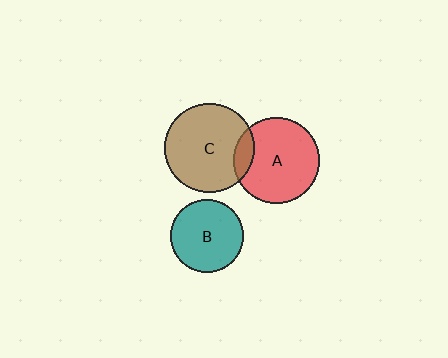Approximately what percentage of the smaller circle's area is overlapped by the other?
Approximately 10%.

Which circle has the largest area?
Circle C (brown).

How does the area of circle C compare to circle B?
Approximately 1.5 times.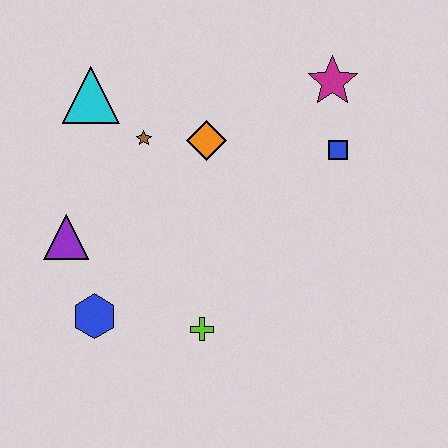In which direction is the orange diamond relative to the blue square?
The orange diamond is to the left of the blue square.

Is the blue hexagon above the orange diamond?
No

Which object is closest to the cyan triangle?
The brown star is closest to the cyan triangle.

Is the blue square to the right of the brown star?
Yes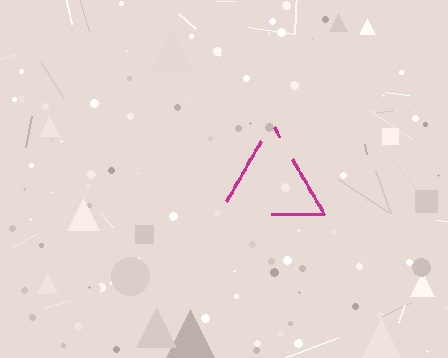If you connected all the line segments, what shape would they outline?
They would outline a triangle.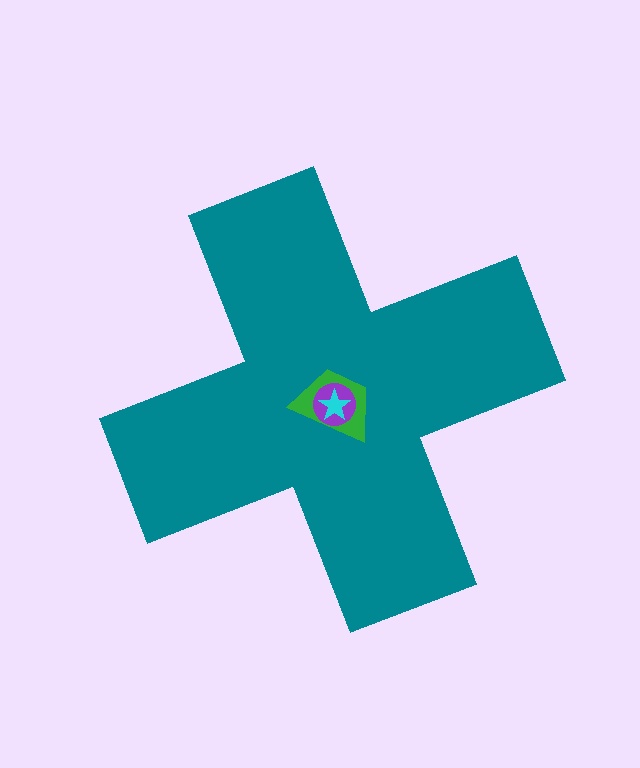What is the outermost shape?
The teal cross.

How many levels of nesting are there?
4.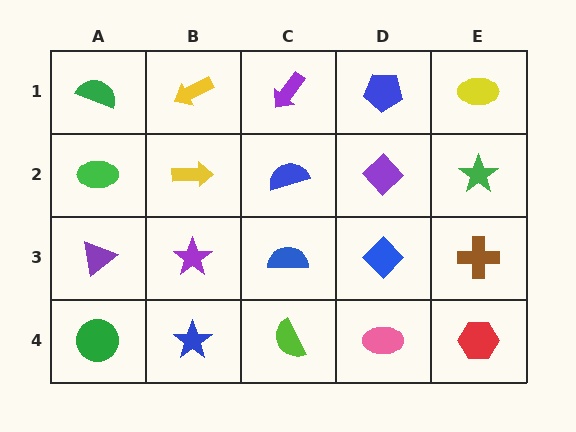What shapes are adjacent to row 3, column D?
A purple diamond (row 2, column D), a pink ellipse (row 4, column D), a blue semicircle (row 3, column C), a brown cross (row 3, column E).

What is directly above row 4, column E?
A brown cross.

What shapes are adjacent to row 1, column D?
A purple diamond (row 2, column D), a purple arrow (row 1, column C), a yellow ellipse (row 1, column E).